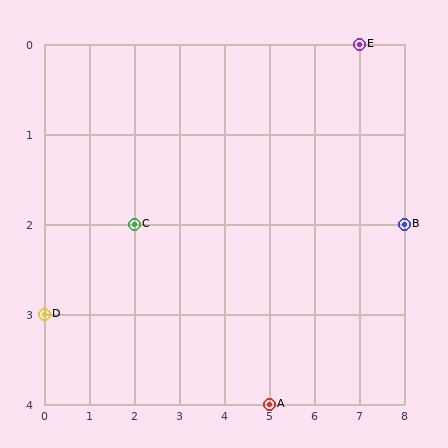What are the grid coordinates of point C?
Point C is at grid coordinates (2, 2).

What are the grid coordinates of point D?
Point D is at grid coordinates (0, 3).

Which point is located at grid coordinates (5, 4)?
Point A is at (5, 4).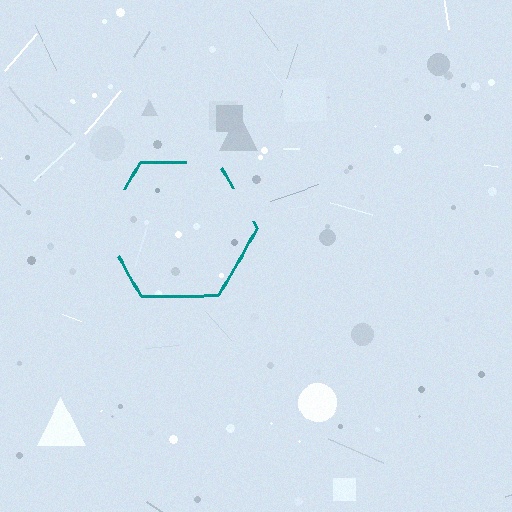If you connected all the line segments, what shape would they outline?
They would outline a hexagon.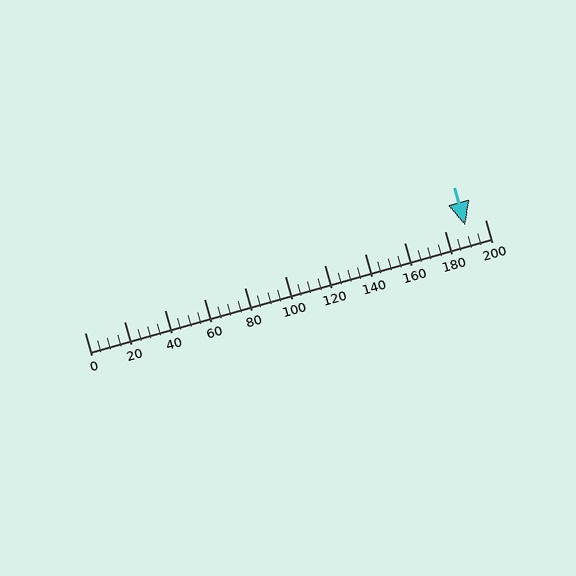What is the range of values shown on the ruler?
The ruler shows values from 0 to 200.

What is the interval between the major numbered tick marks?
The major tick marks are spaced 20 units apart.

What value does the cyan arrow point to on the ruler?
The cyan arrow points to approximately 190.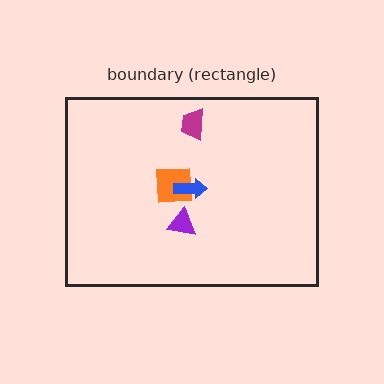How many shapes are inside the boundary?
4 inside, 0 outside.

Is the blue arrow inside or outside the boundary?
Inside.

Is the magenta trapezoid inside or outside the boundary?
Inside.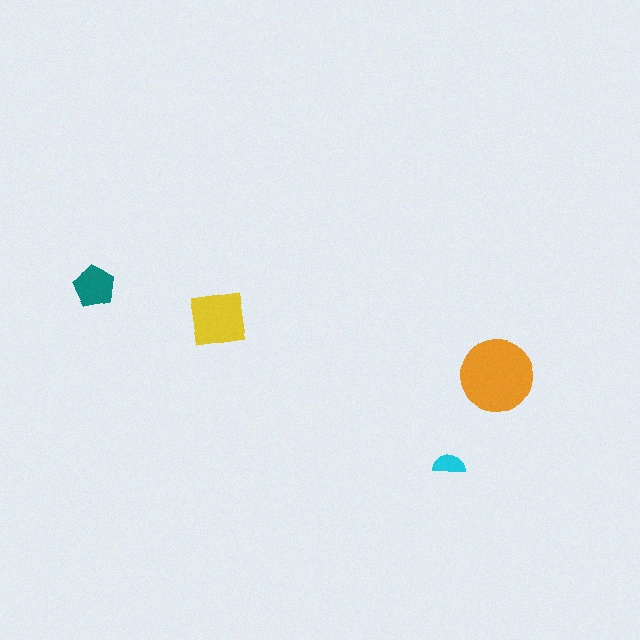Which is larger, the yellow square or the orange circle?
The orange circle.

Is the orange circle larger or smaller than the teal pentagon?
Larger.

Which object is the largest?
The orange circle.